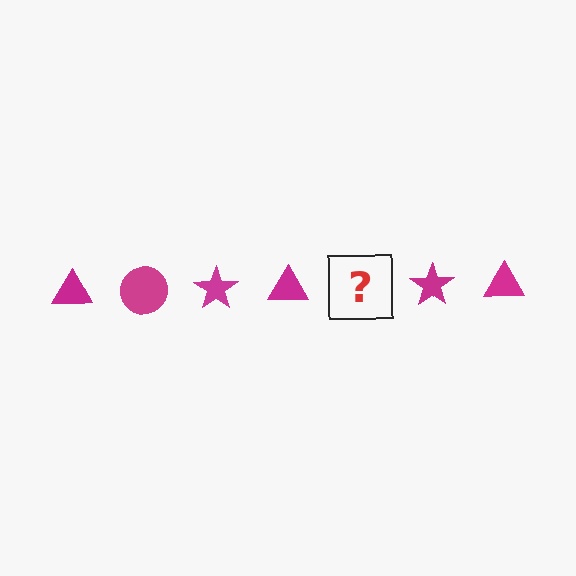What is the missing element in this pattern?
The missing element is a magenta circle.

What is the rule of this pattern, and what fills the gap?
The rule is that the pattern cycles through triangle, circle, star shapes in magenta. The gap should be filled with a magenta circle.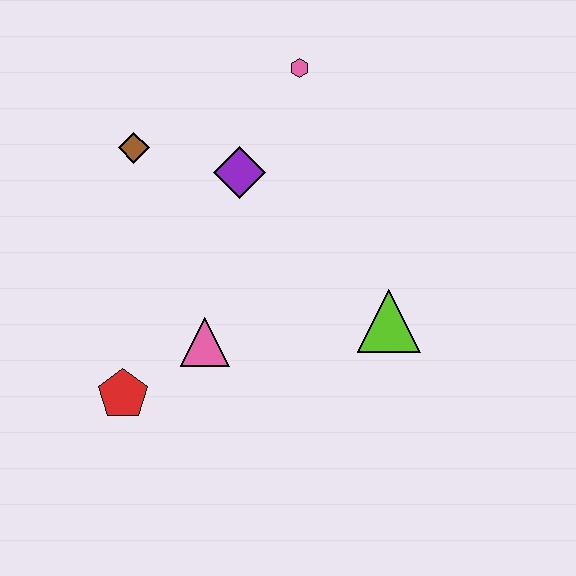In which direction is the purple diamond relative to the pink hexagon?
The purple diamond is below the pink hexagon.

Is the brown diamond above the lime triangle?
Yes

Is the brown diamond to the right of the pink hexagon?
No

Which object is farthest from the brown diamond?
The lime triangle is farthest from the brown diamond.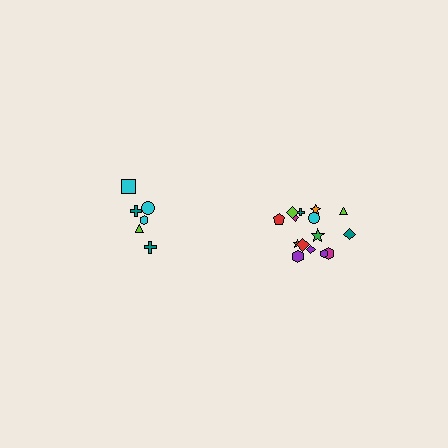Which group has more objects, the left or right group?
The right group.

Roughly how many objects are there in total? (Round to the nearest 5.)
Roughly 20 objects in total.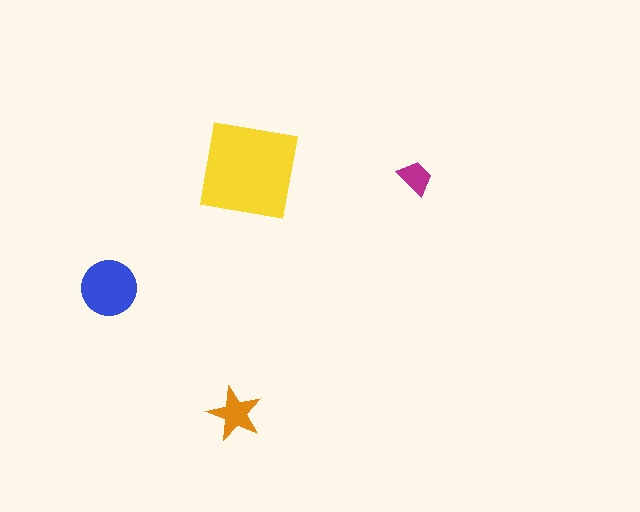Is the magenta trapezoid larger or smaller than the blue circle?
Smaller.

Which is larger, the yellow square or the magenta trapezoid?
The yellow square.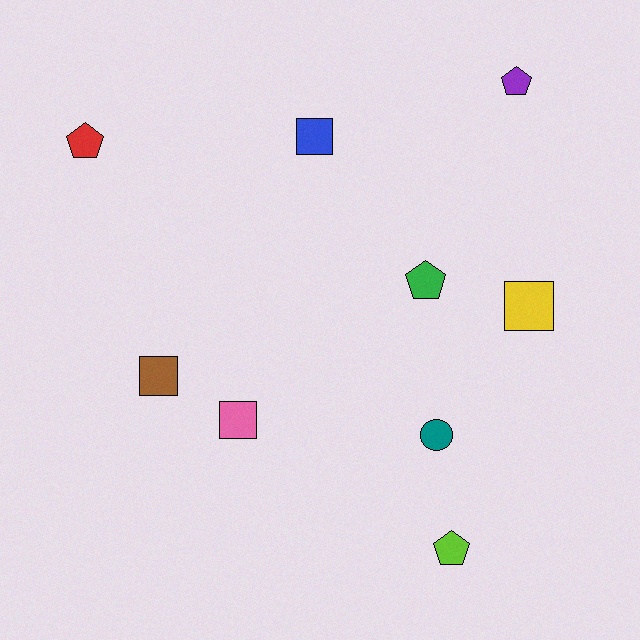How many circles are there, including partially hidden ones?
There is 1 circle.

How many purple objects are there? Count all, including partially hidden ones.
There is 1 purple object.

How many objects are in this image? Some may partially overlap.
There are 9 objects.